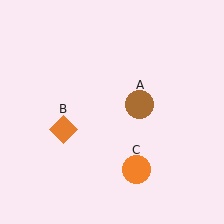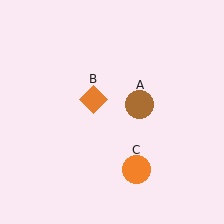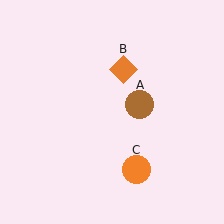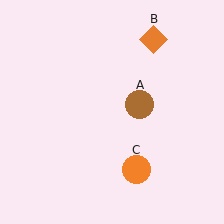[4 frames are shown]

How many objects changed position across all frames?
1 object changed position: orange diamond (object B).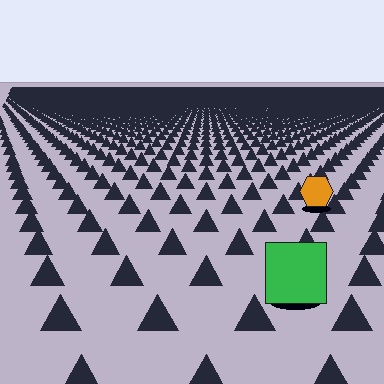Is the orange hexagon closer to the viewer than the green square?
No. The green square is closer — you can tell from the texture gradient: the ground texture is coarser near it.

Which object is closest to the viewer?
The green square is closest. The texture marks near it are larger and more spread out.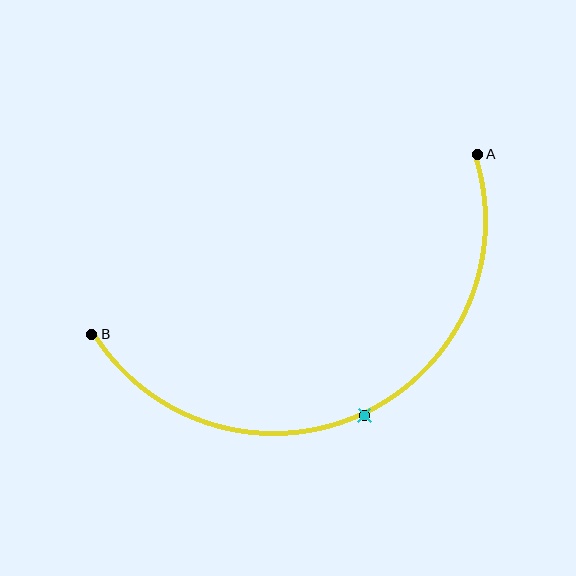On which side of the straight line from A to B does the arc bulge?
The arc bulges below the straight line connecting A and B.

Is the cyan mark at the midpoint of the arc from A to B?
Yes. The cyan mark lies on the arc at equal arc-length from both A and B — it is the arc midpoint.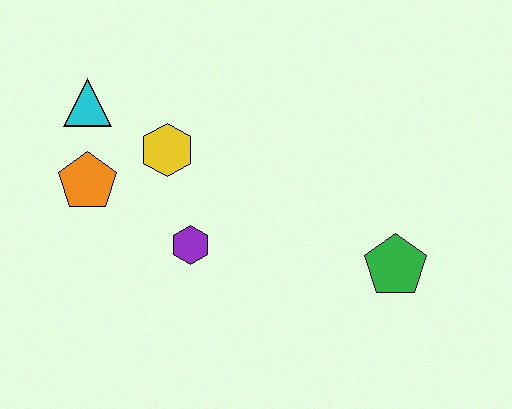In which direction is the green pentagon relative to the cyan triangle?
The green pentagon is to the right of the cyan triangle.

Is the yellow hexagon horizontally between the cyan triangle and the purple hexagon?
Yes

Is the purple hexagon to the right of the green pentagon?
No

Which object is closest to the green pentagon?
The purple hexagon is closest to the green pentagon.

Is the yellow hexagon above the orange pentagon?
Yes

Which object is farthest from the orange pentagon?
The green pentagon is farthest from the orange pentagon.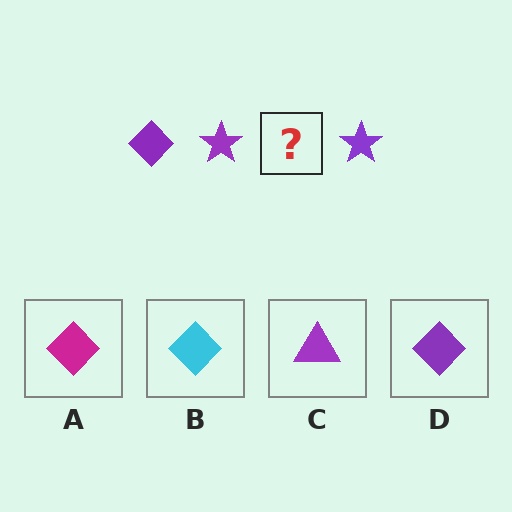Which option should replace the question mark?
Option D.